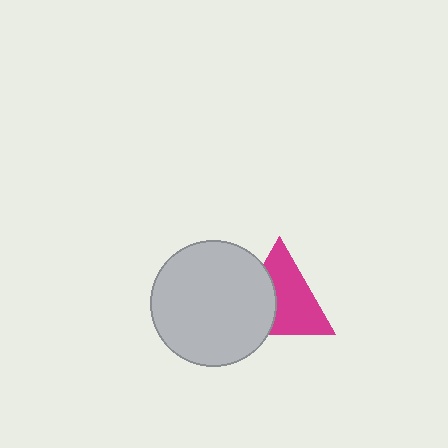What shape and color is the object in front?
The object in front is a light gray circle.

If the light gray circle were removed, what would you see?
You would see the complete magenta triangle.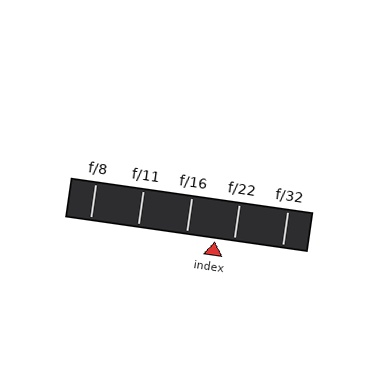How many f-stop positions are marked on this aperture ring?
There are 5 f-stop positions marked.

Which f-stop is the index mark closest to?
The index mark is closest to f/22.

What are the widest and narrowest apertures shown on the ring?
The widest aperture shown is f/8 and the narrowest is f/32.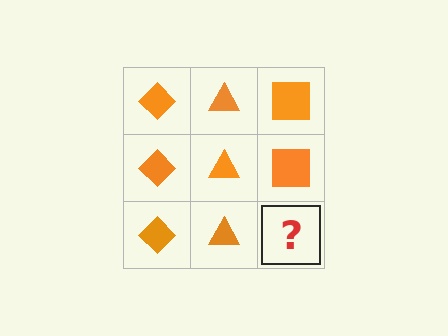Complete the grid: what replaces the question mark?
The question mark should be replaced with an orange square.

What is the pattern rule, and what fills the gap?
The rule is that each column has a consistent shape. The gap should be filled with an orange square.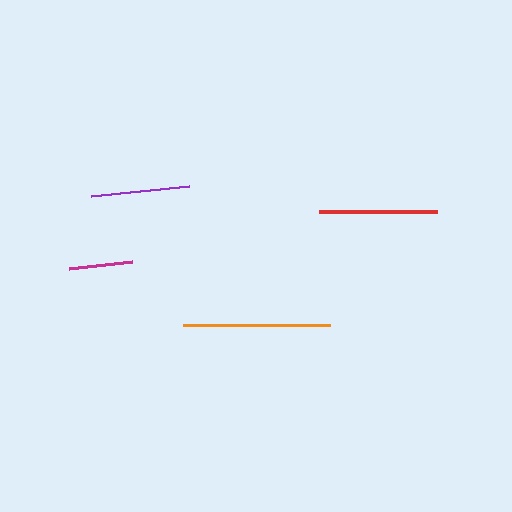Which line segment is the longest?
The orange line is the longest at approximately 147 pixels.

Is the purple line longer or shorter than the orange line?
The orange line is longer than the purple line.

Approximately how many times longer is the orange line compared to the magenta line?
The orange line is approximately 2.3 times the length of the magenta line.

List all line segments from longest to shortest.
From longest to shortest: orange, red, purple, magenta.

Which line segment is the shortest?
The magenta line is the shortest at approximately 64 pixels.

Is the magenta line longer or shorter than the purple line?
The purple line is longer than the magenta line.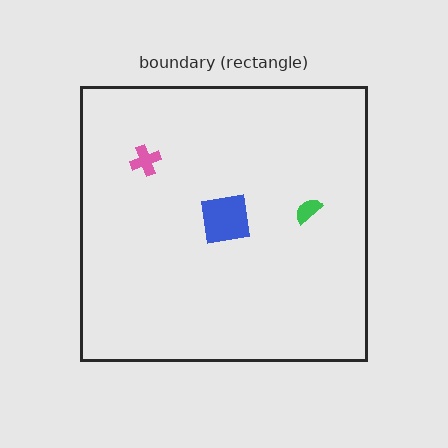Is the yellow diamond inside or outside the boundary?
Inside.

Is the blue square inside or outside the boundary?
Inside.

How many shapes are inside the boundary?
4 inside, 0 outside.